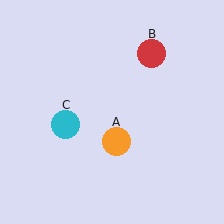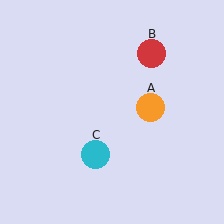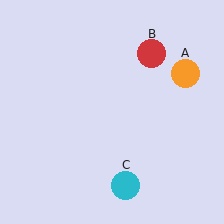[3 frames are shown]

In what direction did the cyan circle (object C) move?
The cyan circle (object C) moved down and to the right.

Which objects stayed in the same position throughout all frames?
Red circle (object B) remained stationary.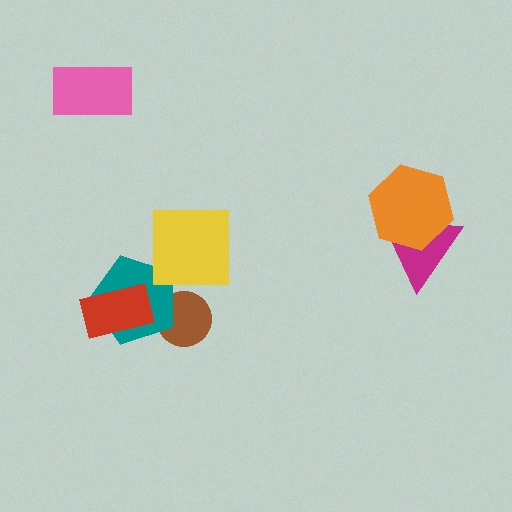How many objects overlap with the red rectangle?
1 object overlaps with the red rectangle.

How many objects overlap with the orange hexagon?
1 object overlaps with the orange hexagon.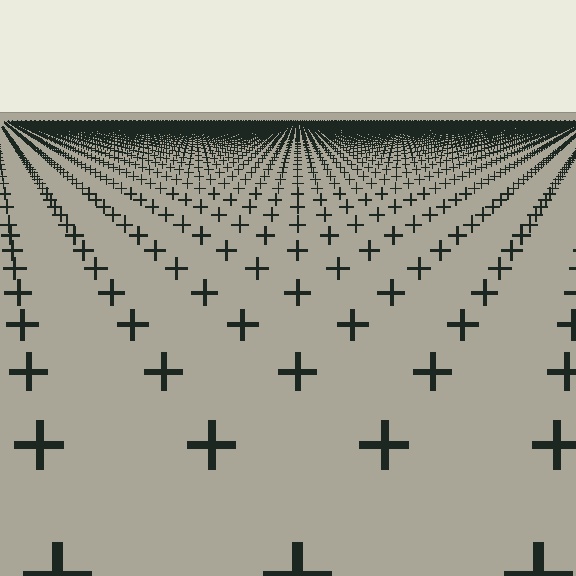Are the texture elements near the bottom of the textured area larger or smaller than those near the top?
Larger. Near the bottom, elements are closer to the viewer and appear at a bigger on-screen size.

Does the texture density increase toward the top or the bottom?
Density increases toward the top.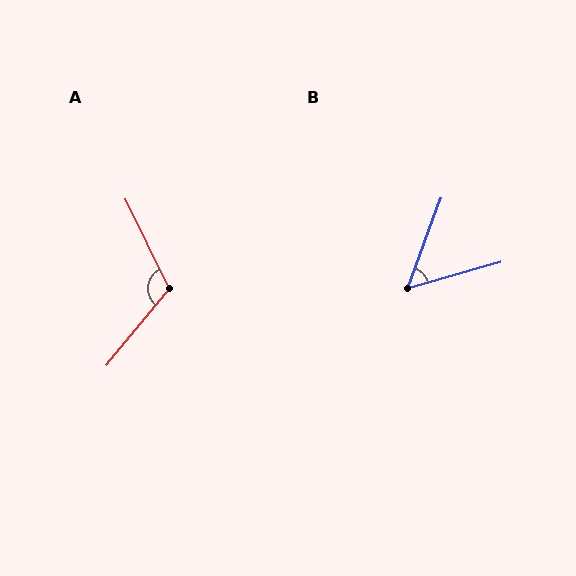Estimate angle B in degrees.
Approximately 54 degrees.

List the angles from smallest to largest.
B (54°), A (115°).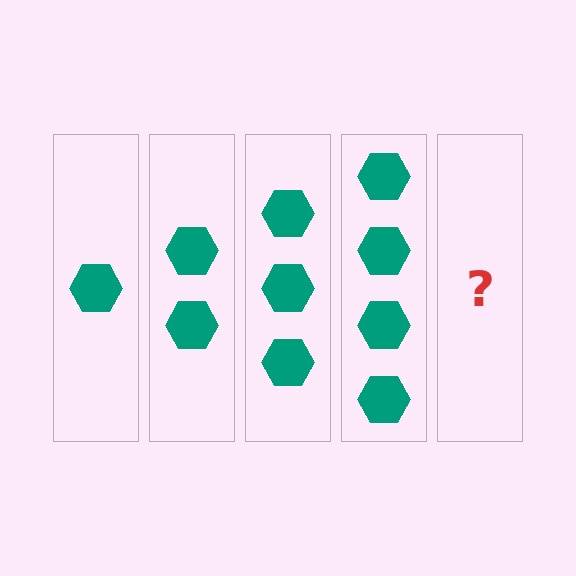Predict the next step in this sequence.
The next step is 5 hexagons.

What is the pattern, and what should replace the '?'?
The pattern is that each step adds one more hexagon. The '?' should be 5 hexagons.